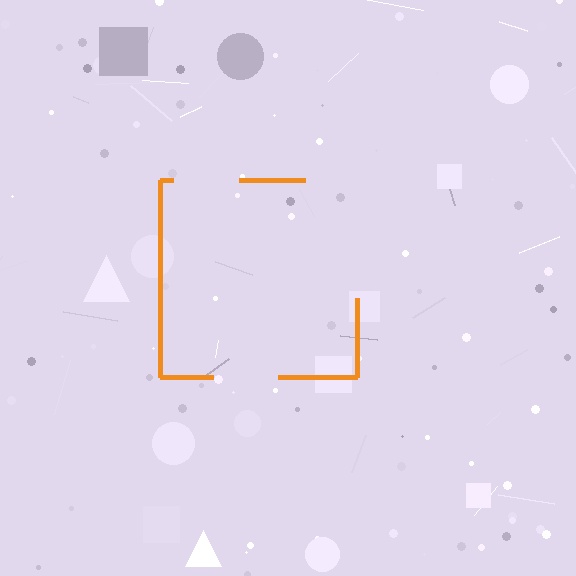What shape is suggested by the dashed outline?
The dashed outline suggests a square.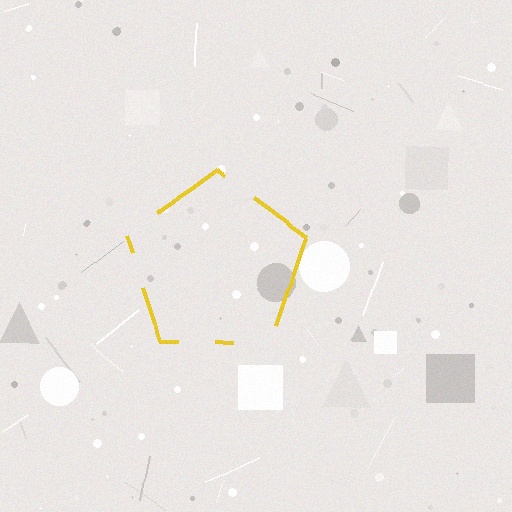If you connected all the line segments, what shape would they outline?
They would outline a pentagon.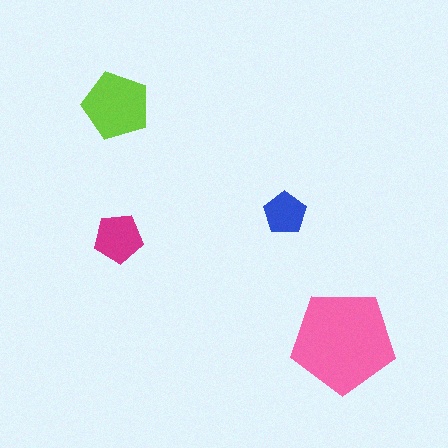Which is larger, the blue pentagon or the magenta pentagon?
The magenta one.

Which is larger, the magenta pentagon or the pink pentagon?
The pink one.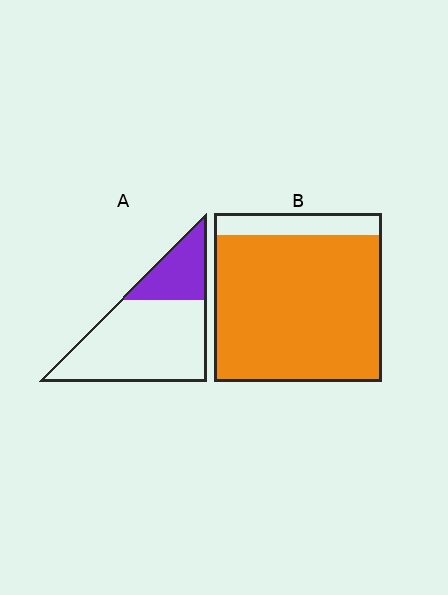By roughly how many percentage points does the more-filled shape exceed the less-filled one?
By roughly 60 percentage points (B over A).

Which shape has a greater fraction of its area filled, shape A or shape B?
Shape B.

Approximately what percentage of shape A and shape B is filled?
A is approximately 25% and B is approximately 85%.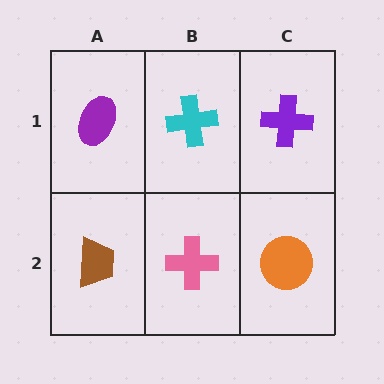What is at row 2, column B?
A pink cross.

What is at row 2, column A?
A brown trapezoid.